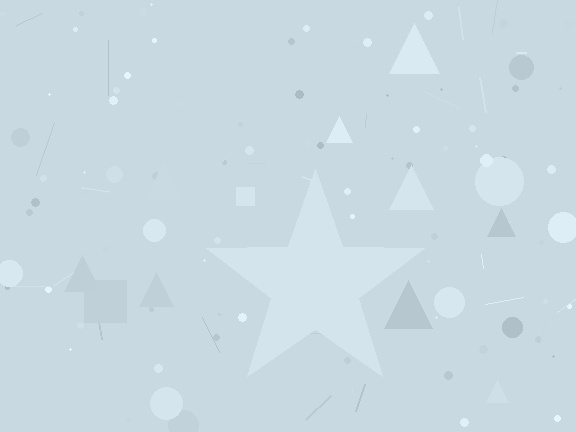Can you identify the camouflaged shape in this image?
The camouflaged shape is a star.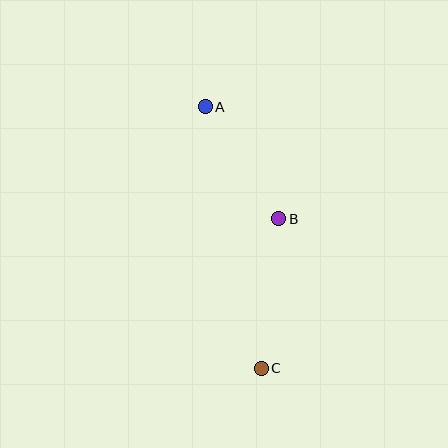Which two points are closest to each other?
Points A and B are closest to each other.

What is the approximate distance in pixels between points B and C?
The distance between B and C is approximately 150 pixels.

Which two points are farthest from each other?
Points A and C are farthest from each other.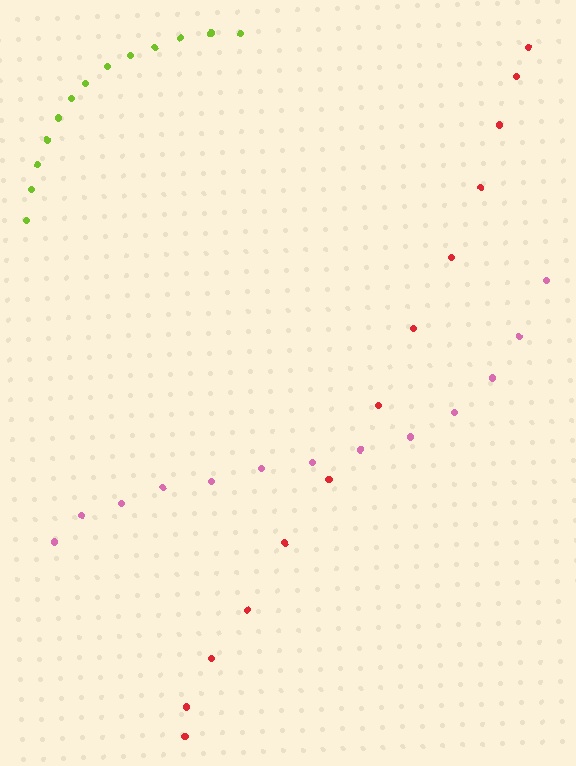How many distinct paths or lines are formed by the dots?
There are 3 distinct paths.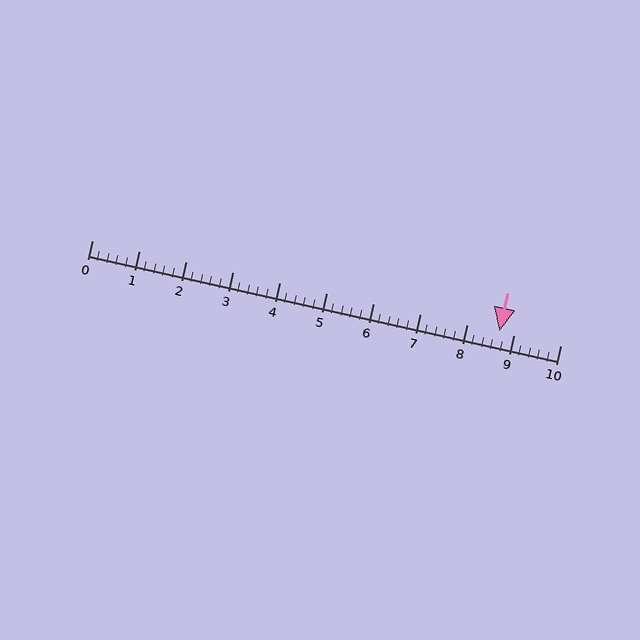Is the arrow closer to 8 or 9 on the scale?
The arrow is closer to 9.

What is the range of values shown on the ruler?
The ruler shows values from 0 to 10.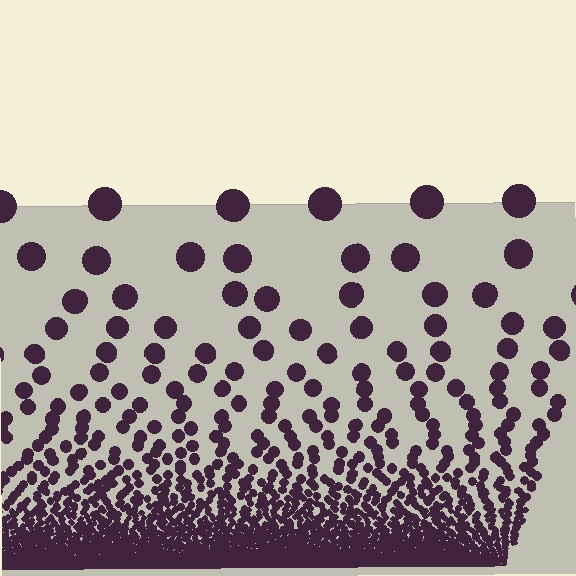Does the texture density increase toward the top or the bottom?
Density increases toward the bottom.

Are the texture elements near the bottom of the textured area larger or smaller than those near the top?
Smaller. The gradient is inverted — elements near the bottom are smaller and denser.